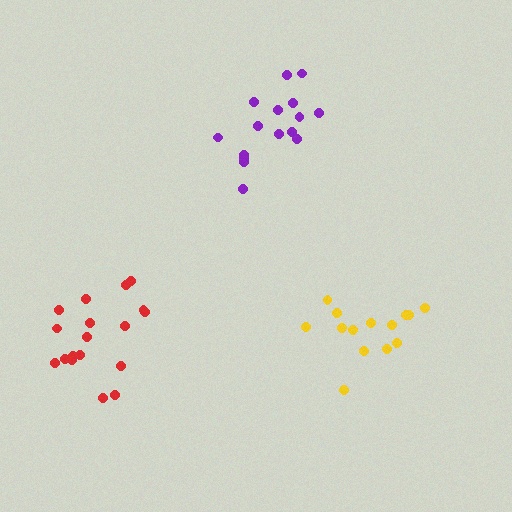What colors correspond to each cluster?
The clusters are colored: yellow, purple, red.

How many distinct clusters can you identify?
There are 3 distinct clusters.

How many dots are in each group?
Group 1: 14 dots, Group 2: 16 dots, Group 3: 18 dots (48 total).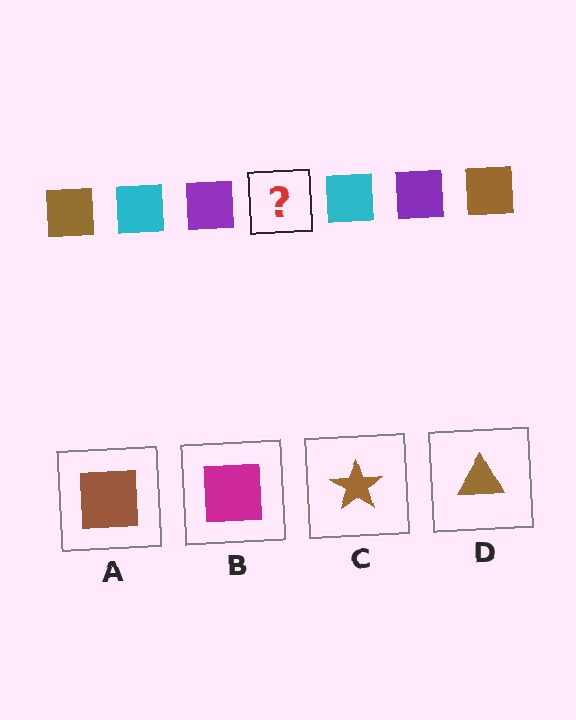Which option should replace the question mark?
Option A.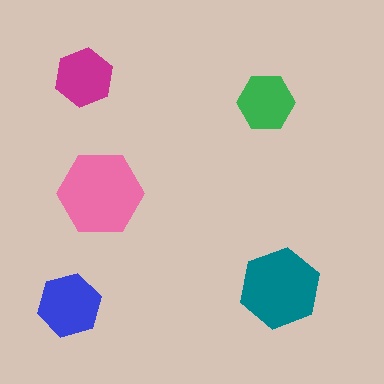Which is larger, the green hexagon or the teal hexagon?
The teal one.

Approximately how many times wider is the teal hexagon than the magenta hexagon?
About 1.5 times wider.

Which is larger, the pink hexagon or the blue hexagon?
The pink one.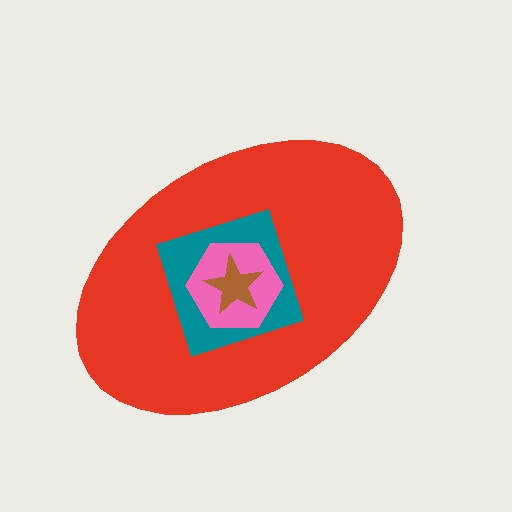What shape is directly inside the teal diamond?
The pink hexagon.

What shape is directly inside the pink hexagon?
The brown star.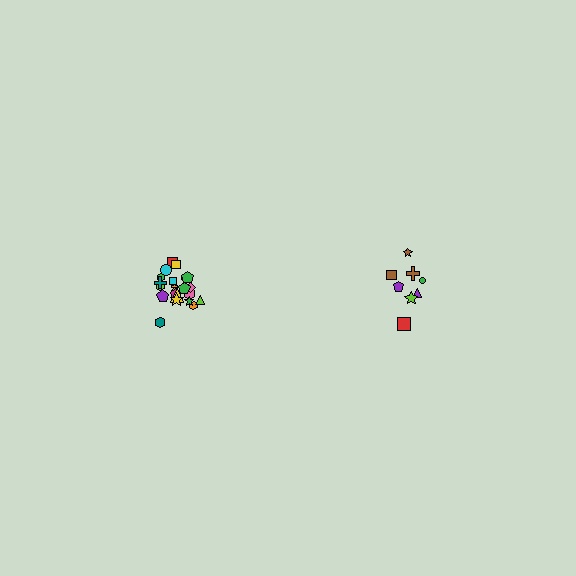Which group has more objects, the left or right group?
The left group.